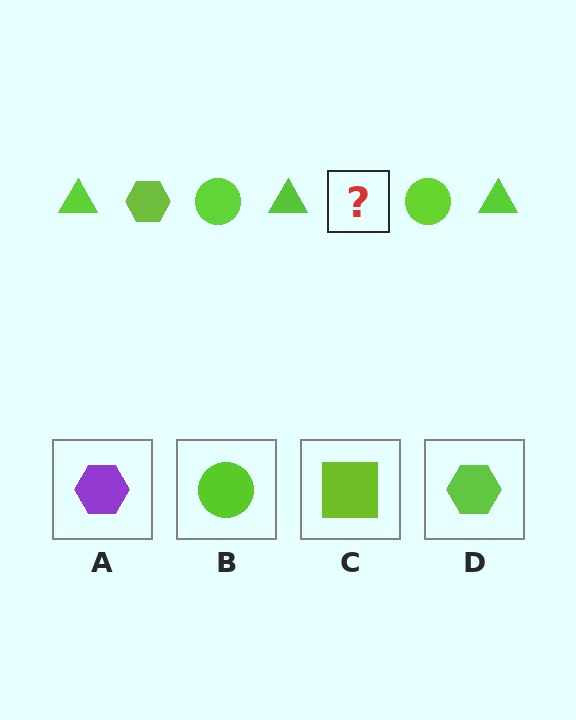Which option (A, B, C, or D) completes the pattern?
D.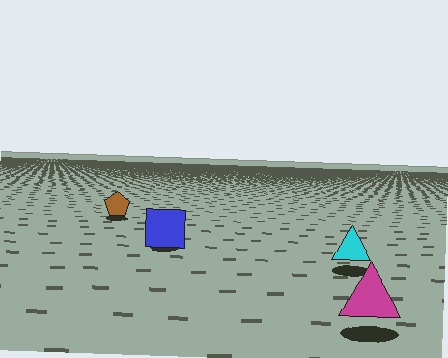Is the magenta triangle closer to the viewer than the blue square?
Yes. The magenta triangle is closer — you can tell from the texture gradient: the ground texture is coarser near it.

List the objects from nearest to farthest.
From nearest to farthest: the magenta triangle, the cyan triangle, the blue square, the brown pentagon.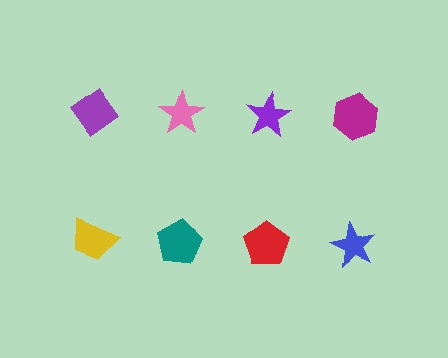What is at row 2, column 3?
A red pentagon.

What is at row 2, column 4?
A blue star.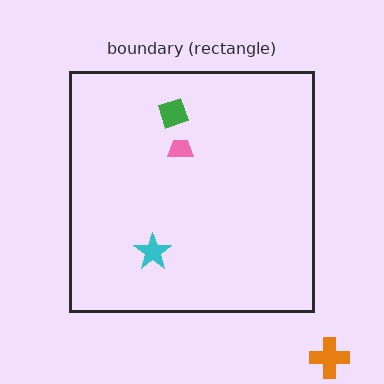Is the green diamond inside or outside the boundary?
Inside.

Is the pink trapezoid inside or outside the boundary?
Inside.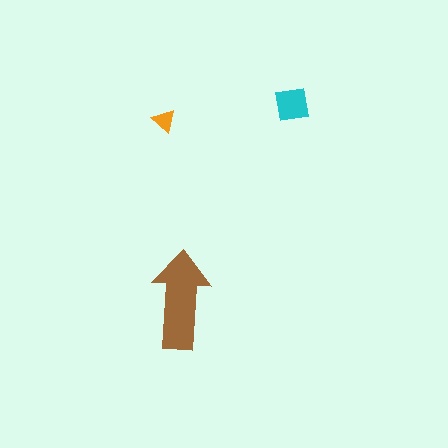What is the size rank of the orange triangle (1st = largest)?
3rd.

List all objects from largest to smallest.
The brown arrow, the cyan square, the orange triangle.